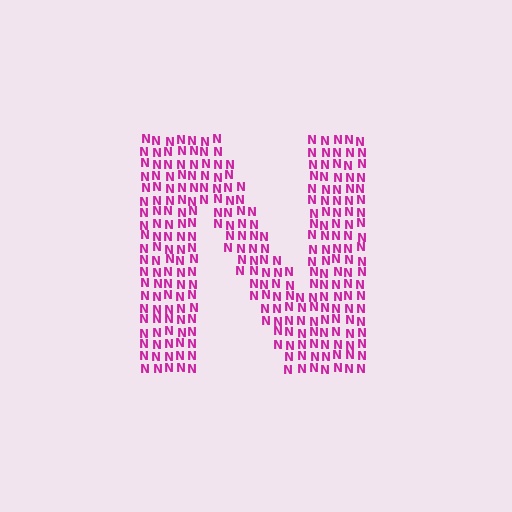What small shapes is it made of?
It is made of small letter N's.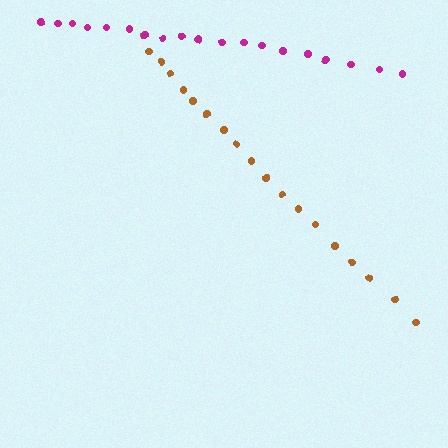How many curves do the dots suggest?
There are 2 distinct paths.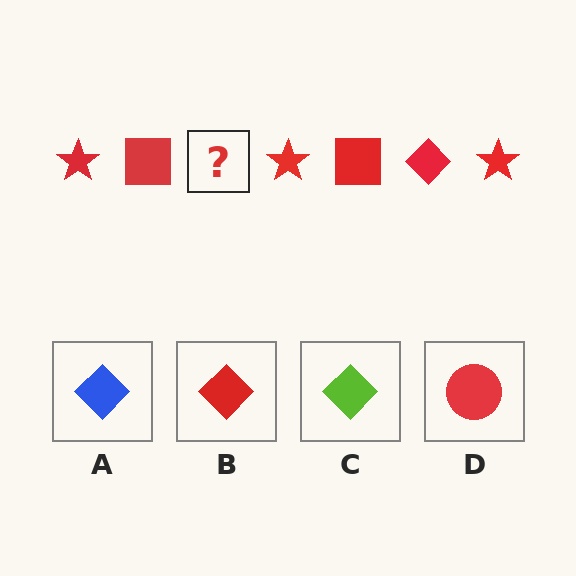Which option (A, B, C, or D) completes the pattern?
B.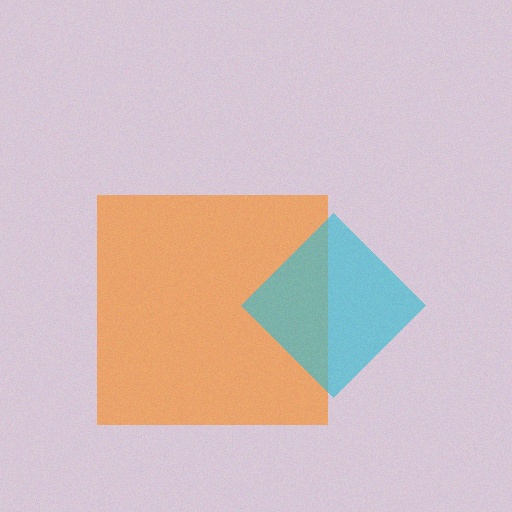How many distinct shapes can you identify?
There are 2 distinct shapes: an orange square, a cyan diamond.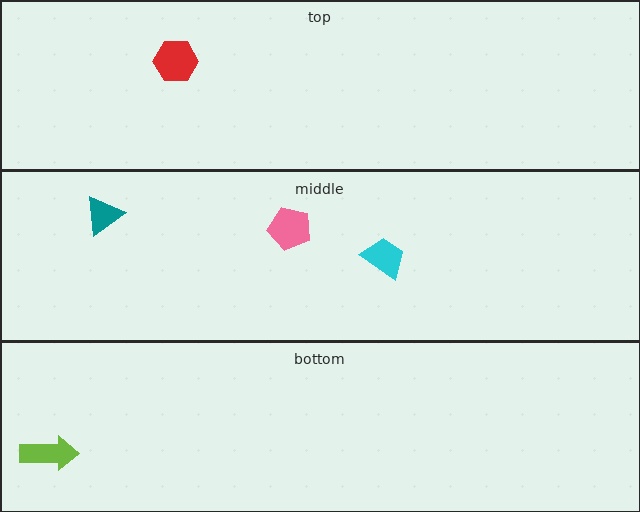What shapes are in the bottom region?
The lime arrow.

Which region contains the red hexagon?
The top region.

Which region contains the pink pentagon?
The middle region.